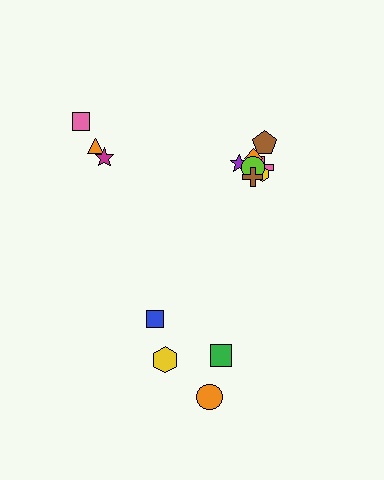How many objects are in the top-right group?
There are 7 objects.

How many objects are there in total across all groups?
There are 14 objects.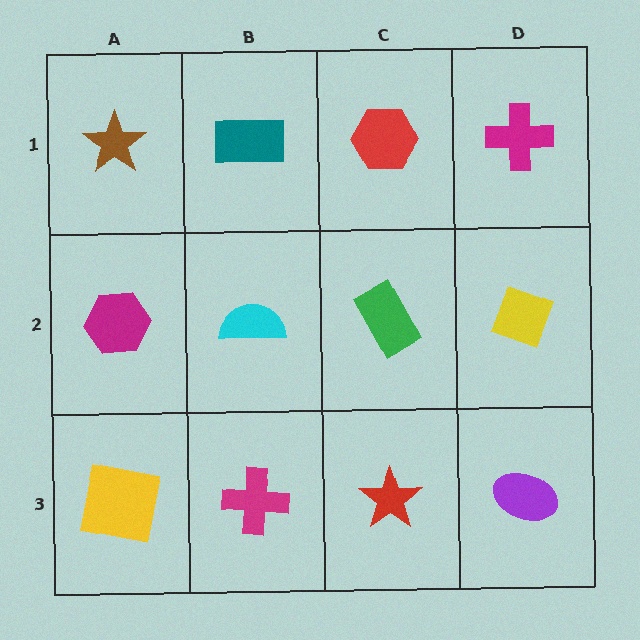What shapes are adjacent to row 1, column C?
A green rectangle (row 2, column C), a teal rectangle (row 1, column B), a magenta cross (row 1, column D).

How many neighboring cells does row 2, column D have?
3.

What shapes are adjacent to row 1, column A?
A magenta hexagon (row 2, column A), a teal rectangle (row 1, column B).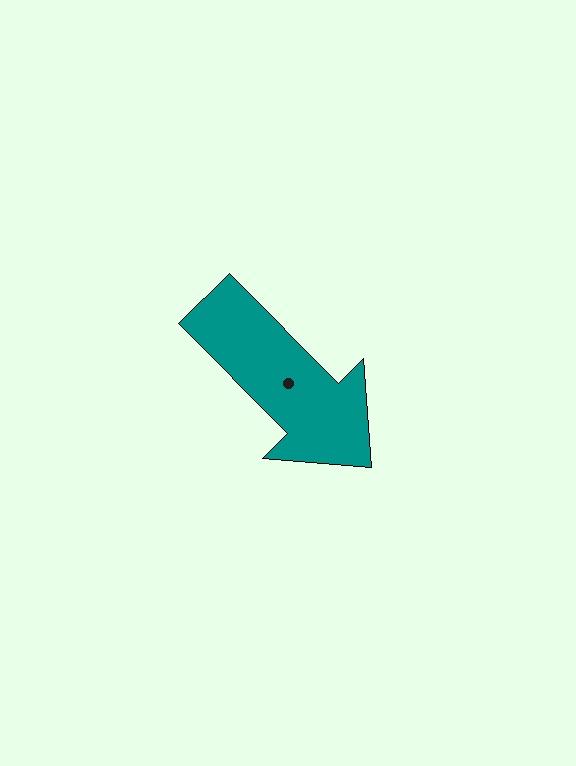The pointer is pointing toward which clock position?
Roughly 5 o'clock.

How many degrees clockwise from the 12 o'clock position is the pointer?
Approximately 135 degrees.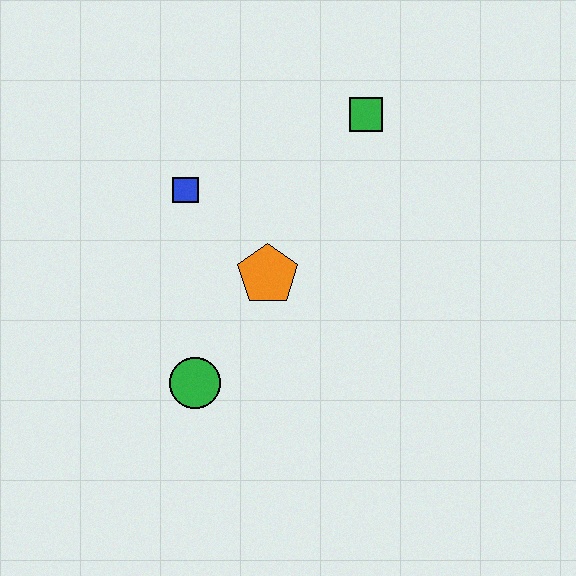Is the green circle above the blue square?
No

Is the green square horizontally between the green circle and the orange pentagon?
No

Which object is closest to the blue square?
The orange pentagon is closest to the blue square.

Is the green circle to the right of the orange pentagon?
No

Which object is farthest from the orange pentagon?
The green square is farthest from the orange pentagon.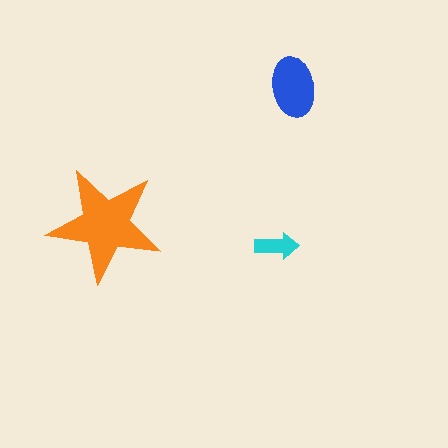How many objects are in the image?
There are 3 objects in the image.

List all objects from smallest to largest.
The cyan arrow, the blue ellipse, the orange star.